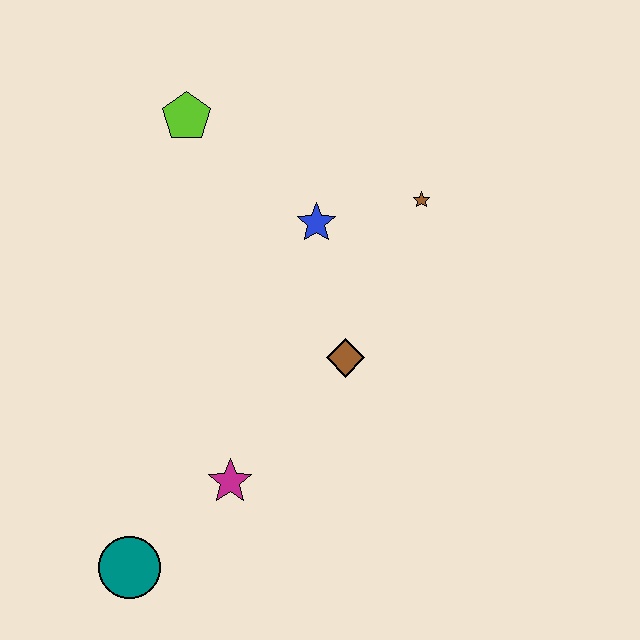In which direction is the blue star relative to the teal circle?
The blue star is above the teal circle.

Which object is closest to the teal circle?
The magenta star is closest to the teal circle.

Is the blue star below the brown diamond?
No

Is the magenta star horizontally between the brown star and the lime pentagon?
Yes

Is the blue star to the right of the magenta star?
Yes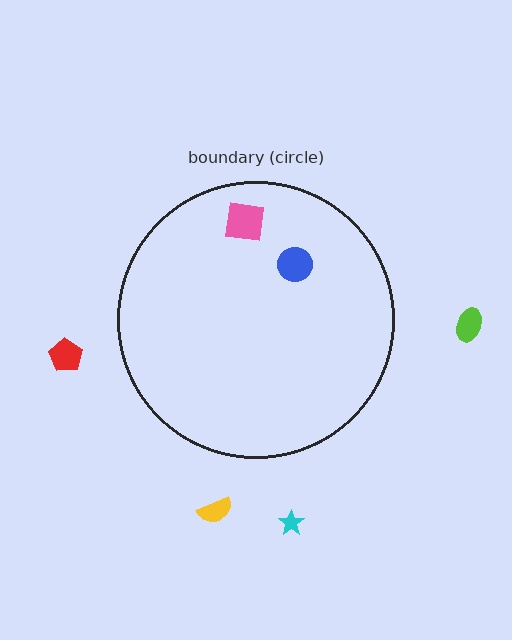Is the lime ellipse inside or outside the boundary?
Outside.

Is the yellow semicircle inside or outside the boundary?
Outside.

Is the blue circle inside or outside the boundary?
Inside.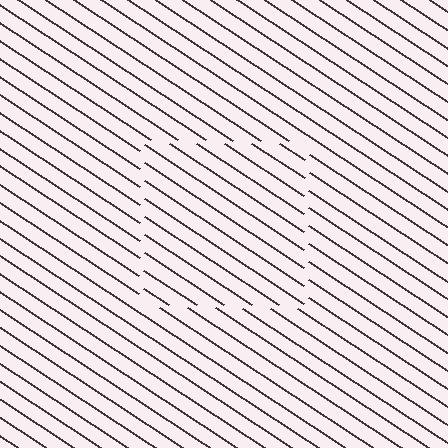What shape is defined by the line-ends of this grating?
An illusory square. The interior of the shape contains the same grating, shifted by half a period — the contour is defined by the phase discontinuity where line-ends from the inner and outer gratings abut.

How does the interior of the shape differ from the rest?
The interior of the shape contains the same grating, shifted by half a period — the contour is defined by the phase discontinuity where line-ends from the inner and outer gratings abut.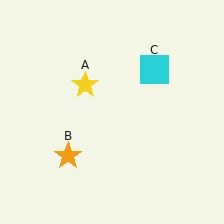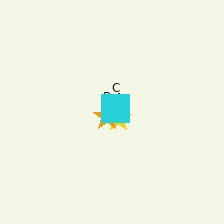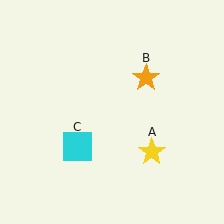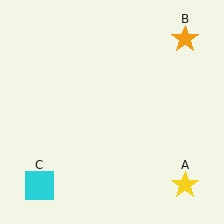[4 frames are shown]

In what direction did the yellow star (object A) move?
The yellow star (object A) moved down and to the right.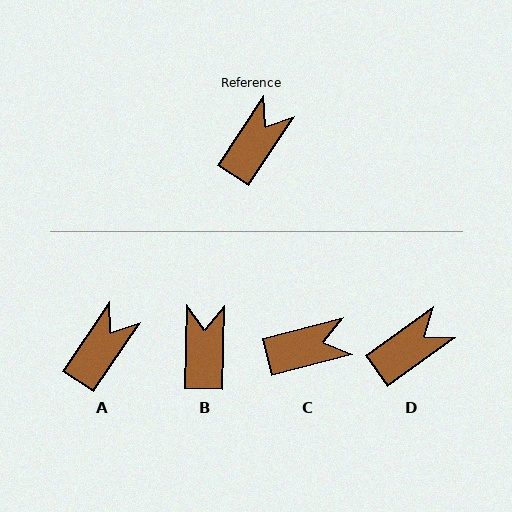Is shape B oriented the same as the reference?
No, it is off by about 32 degrees.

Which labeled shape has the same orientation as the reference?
A.